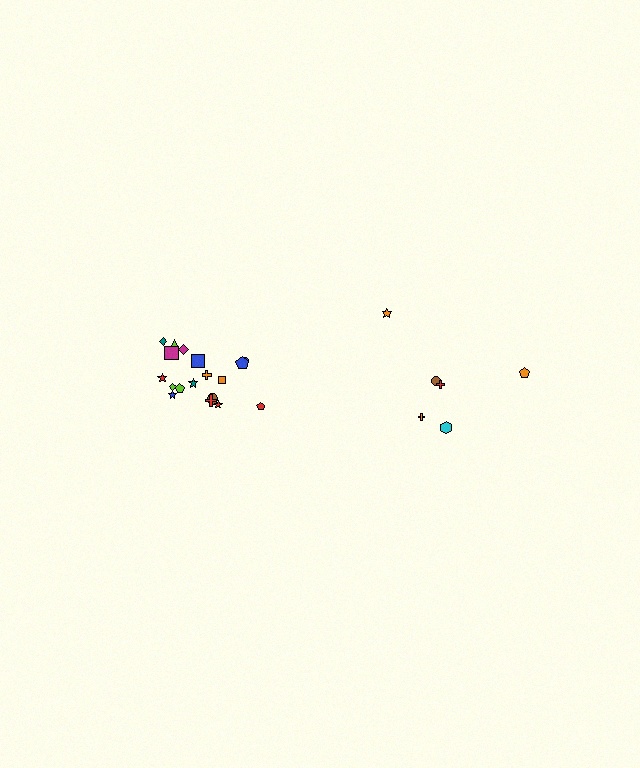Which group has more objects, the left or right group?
The left group.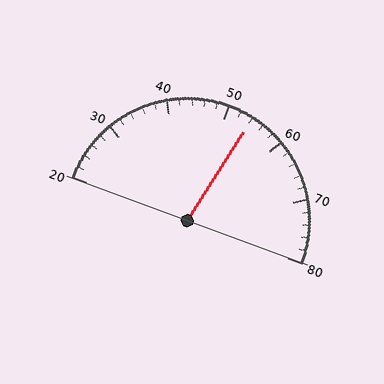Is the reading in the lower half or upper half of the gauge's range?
The reading is in the upper half of the range (20 to 80).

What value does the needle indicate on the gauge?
The needle indicates approximately 54.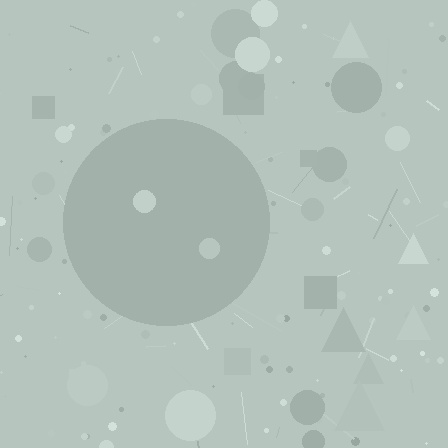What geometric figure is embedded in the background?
A circle is embedded in the background.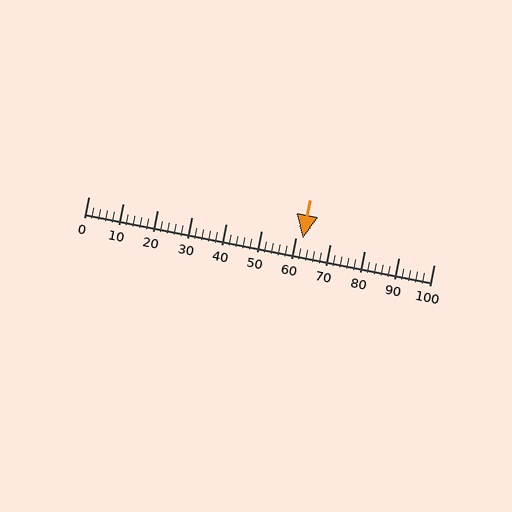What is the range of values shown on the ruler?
The ruler shows values from 0 to 100.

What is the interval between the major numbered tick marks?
The major tick marks are spaced 10 units apart.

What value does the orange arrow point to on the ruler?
The orange arrow points to approximately 62.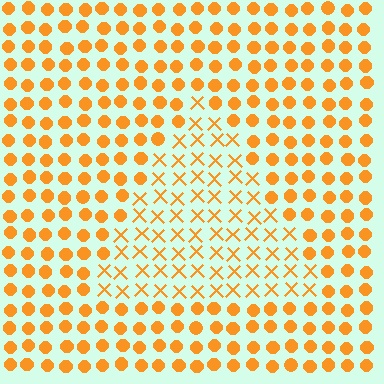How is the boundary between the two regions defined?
The boundary is defined by a change in element shape: X marks inside vs. circles outside. All elements share the same color and spacing.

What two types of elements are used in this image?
The image uses X marks inside the triangle region and circles outside it.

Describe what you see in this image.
The image is filled with small orange elements arranged in a uniform grid. A triangle-shaped region contains X marks, while the surrounding area contains circles. The boundary is defined purely by the change in element shape.